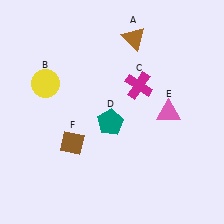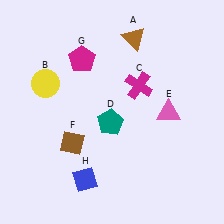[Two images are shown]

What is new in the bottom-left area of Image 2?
A blue diamond (H) was added in the bottom-left area of Image 2.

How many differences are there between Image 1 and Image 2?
There are 2 differences between the two images.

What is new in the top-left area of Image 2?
A magenta pentagon (G) was added in the top-left area of Image 2.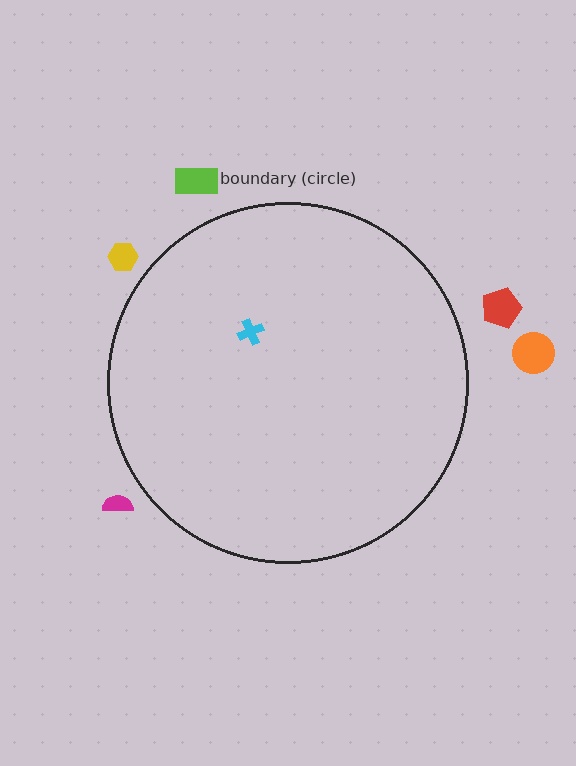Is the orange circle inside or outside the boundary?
Outside.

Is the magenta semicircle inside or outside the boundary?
Outside.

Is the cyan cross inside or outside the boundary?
Inside.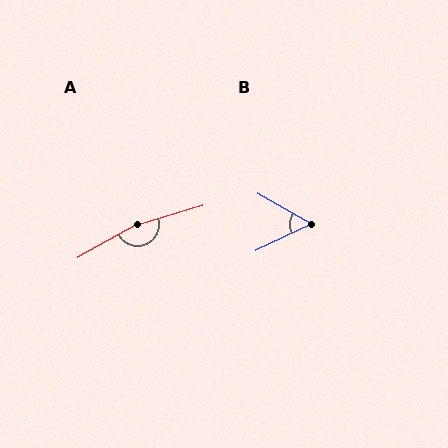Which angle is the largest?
A, at approximately 167 degrees.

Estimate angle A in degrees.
Approximately 167 degrees.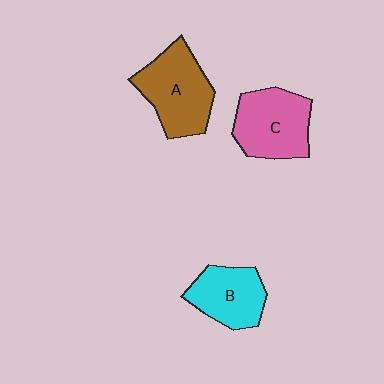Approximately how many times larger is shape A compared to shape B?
Approximately 1.3 times.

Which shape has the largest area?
Shape A (brown).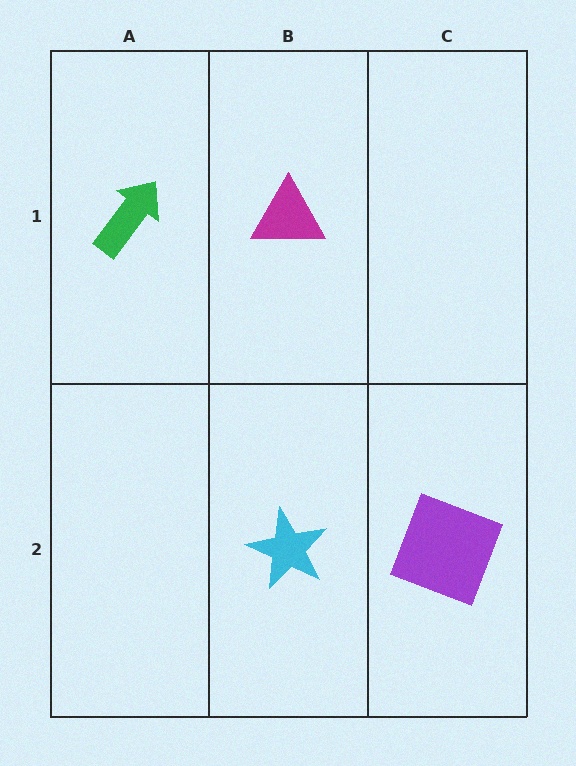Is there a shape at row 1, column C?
No, that cell is empty.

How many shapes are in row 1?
2 shapes.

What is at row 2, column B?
A cyan star.